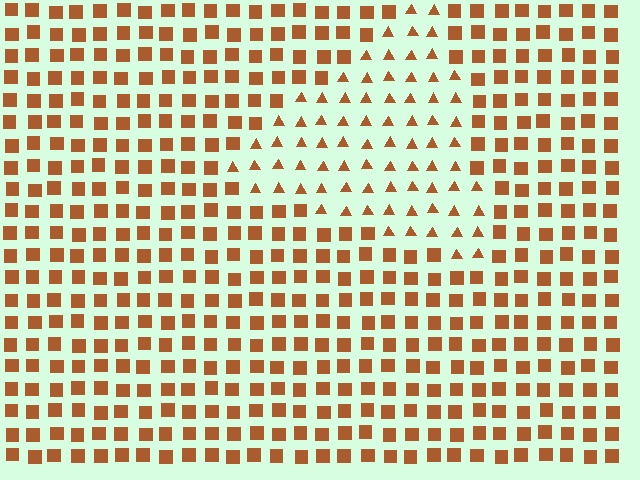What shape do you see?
I see a triangle.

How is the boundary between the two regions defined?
The boundary is defined by a change in element shape: triangles inside vs. squares outside. All elements share the same color and spacing.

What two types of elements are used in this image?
The image uses triangles inside the triangle region and squares outside it.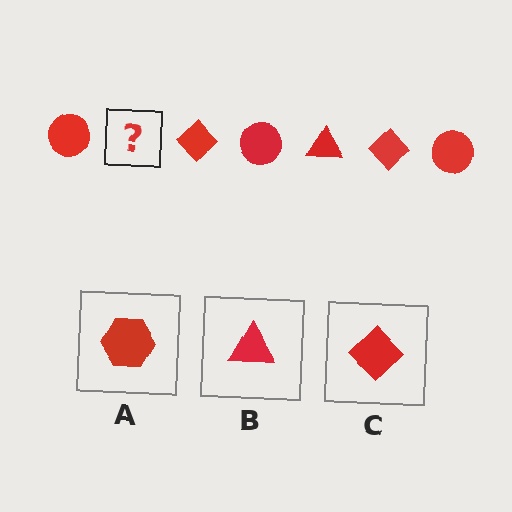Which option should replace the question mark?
Option B.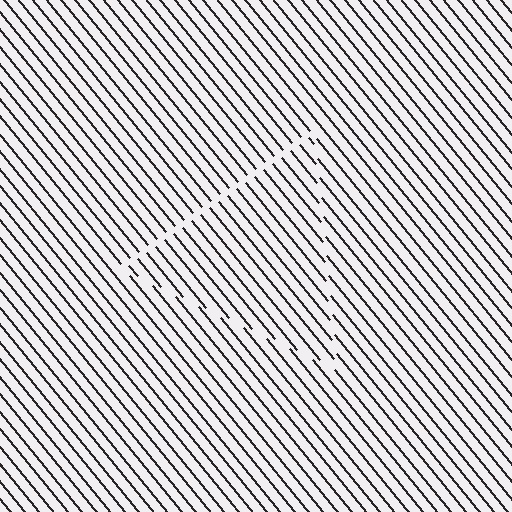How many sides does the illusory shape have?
3 sides — the line-ends trace a triangle.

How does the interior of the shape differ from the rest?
The interior of the shape contains the same grating, shifted by half a period — the contour is defined by the phase discontinuity where line-ends from the inner and outer gratings abut.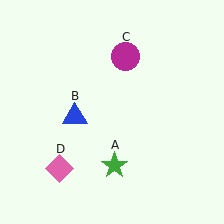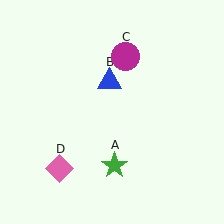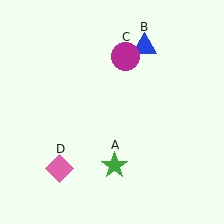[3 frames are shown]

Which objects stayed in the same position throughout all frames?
Green star (object A) and magenta circle (object C) and pink diamond (object D) remained stationary.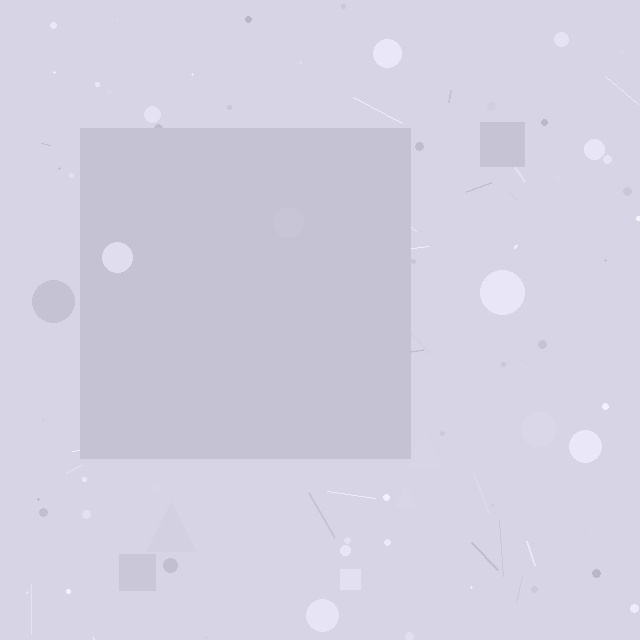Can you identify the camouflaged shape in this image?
The camouflaged shape is a square.